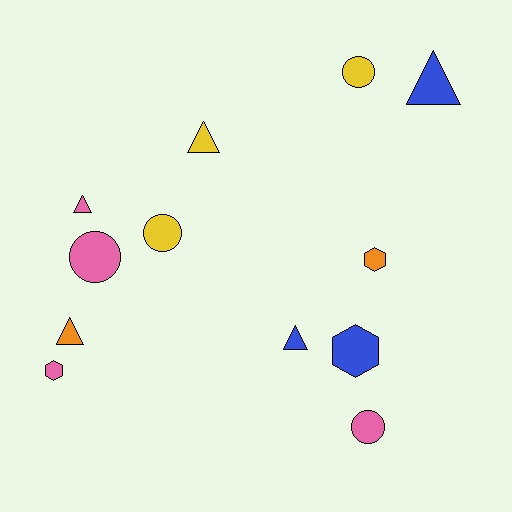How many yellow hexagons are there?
There are no yellow hexagons.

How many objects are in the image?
There are 12 objects.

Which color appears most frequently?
Pink, with 4 objects.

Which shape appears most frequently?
Triangle, with 5 objects.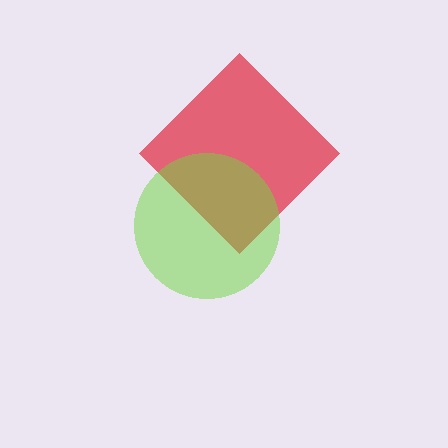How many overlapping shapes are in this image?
There are 2 overlapping shapes in the image.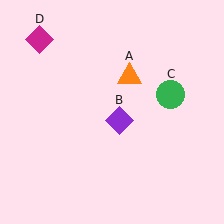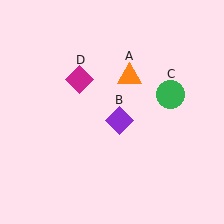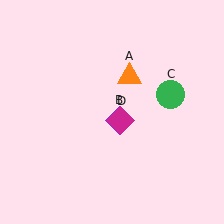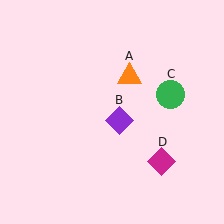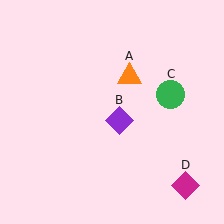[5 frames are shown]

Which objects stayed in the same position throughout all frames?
Orange triangle (object A) and purple diamond (object B) and green circle (object C) remained stationary.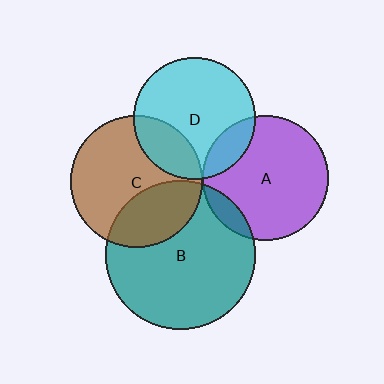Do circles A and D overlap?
Yes.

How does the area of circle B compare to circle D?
Approximately 1.5 times.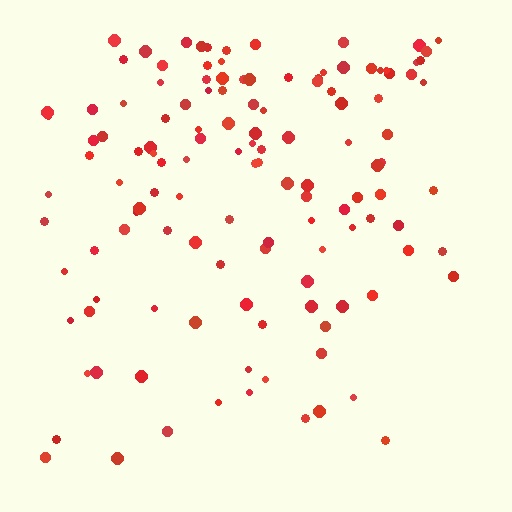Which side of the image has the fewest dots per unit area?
The bottom.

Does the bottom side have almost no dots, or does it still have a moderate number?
Still a moderate number, just noticeably fewer than the top.